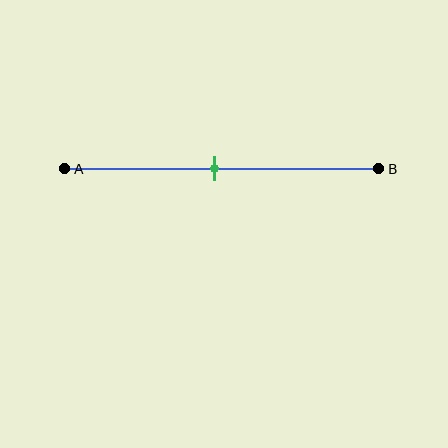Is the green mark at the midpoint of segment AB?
Yes, the mark is approximately at the midpoint.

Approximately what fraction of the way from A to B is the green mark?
The green mark is approximately 50% of the way from A to B.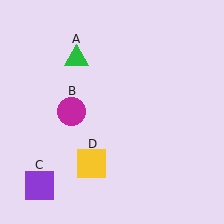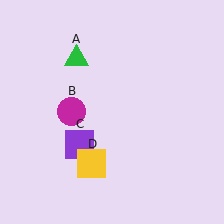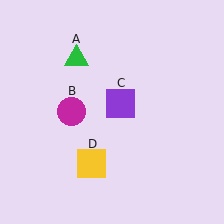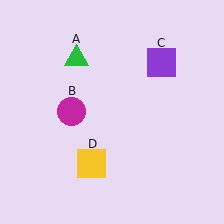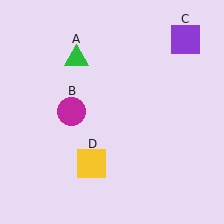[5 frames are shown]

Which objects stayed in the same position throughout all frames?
Green triangle (object A) and magenta circle (object B) and yellow square (object D) remained stationary.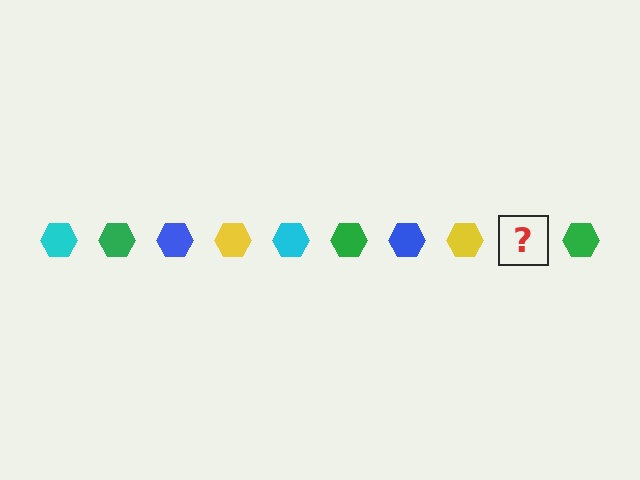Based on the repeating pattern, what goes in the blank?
The blank should be a cyan hexagon.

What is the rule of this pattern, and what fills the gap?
The rule is that the pattern cycles through cyan, green, blue, yellow hexagons. The gap should be filled with a cyan hexagon.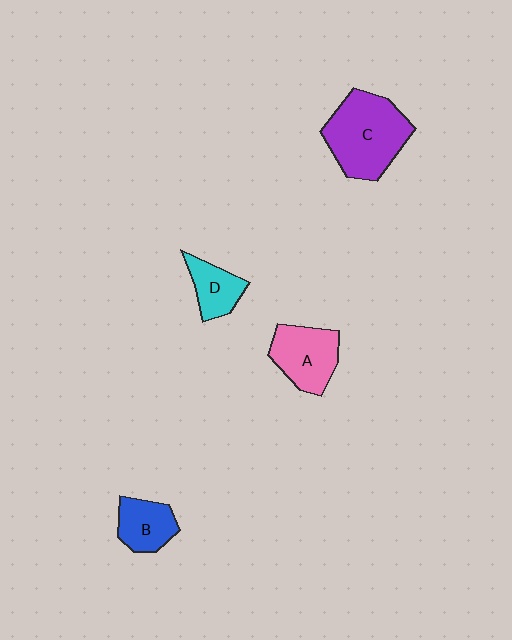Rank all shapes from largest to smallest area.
From largest to smallest: C (purple), A (pink), B (blue), D (cyan).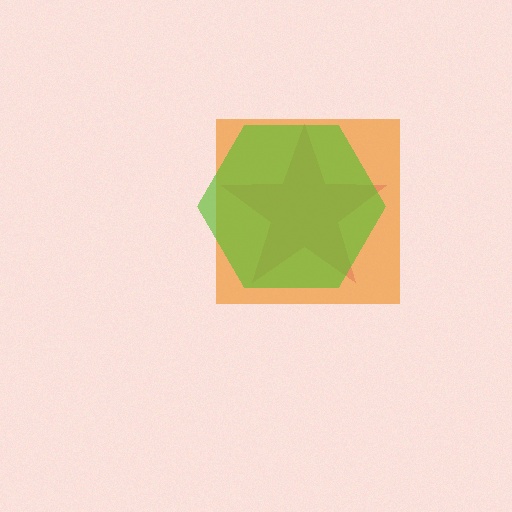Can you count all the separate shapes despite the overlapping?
Yes, there are 3 separate shapes.